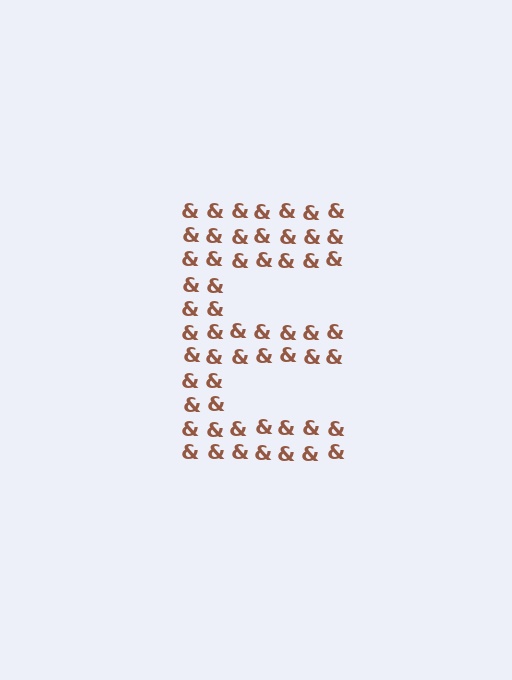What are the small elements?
The small elements are ampersands.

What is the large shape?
The large shape is the letter E.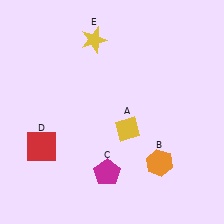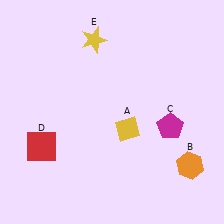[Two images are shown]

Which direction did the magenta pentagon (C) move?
The magenta pentagon (C) moved right.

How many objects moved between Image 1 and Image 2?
2 objects moved between the two images.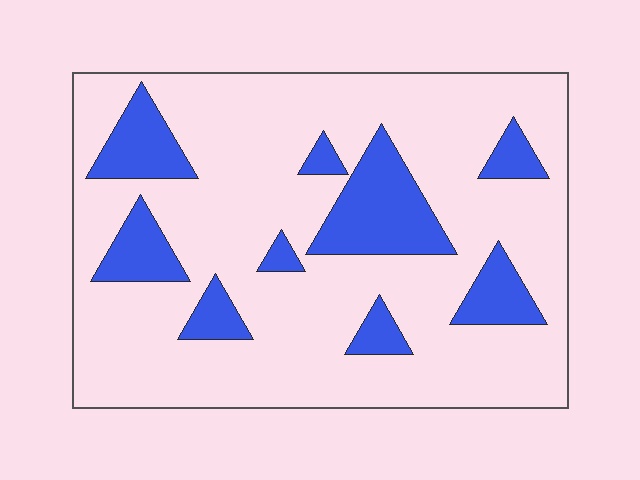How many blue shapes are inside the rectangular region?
9.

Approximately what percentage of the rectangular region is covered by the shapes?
Approximately 20%.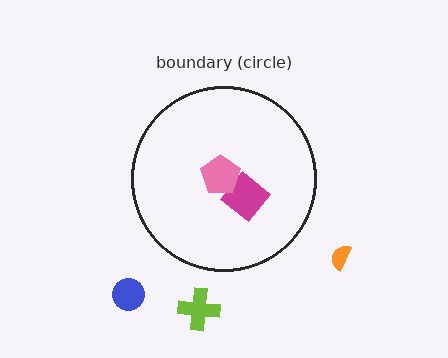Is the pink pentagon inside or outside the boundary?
Inside.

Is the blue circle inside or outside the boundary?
Outside.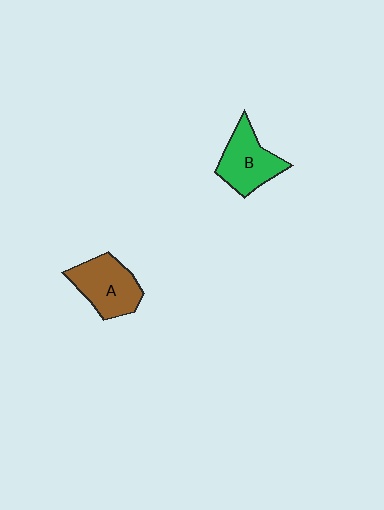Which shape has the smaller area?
Shape B (green).